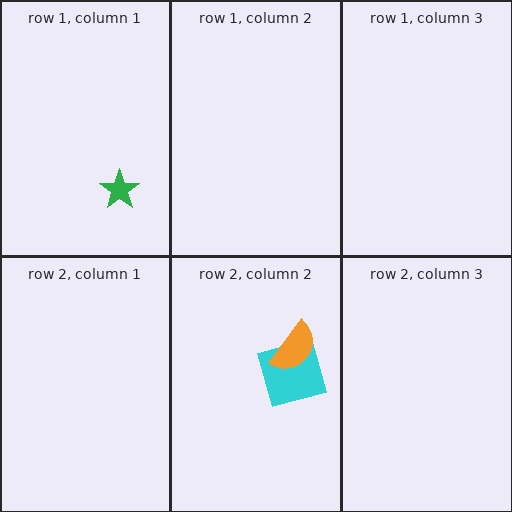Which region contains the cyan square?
The row 2, column 2 region.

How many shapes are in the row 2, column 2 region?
2.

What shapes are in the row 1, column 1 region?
The green star.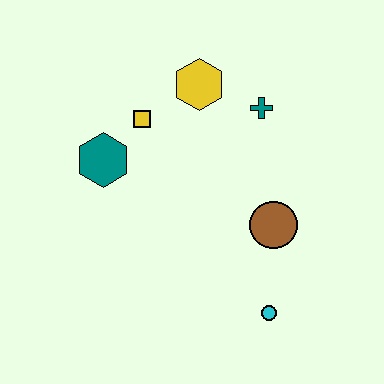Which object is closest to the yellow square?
The teal hexagon is closest to the yellow square.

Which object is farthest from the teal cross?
The cyan circle is farthest from the teal cross.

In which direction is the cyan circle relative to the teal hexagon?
The cyan circle is to the right of the teal hexagon.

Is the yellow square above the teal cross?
No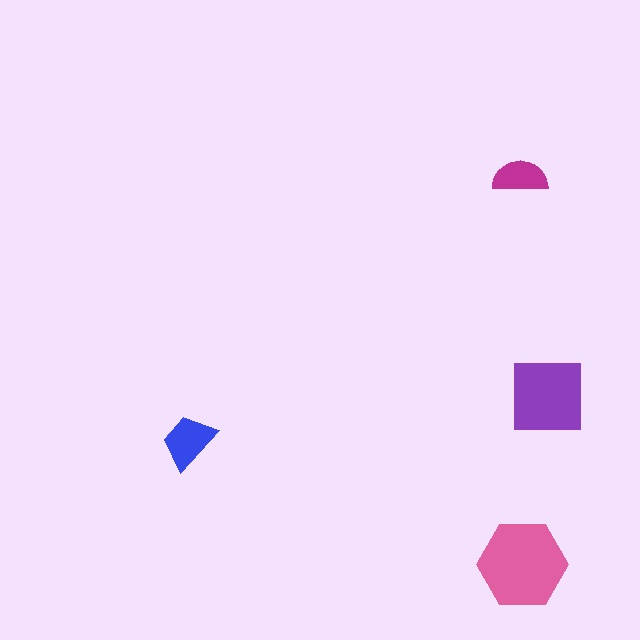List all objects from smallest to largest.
The magenta semicircle, the blue trapezoid, the purple square, the pink hexagon.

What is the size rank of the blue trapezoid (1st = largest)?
3rd.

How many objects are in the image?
There are 4 objects in the image.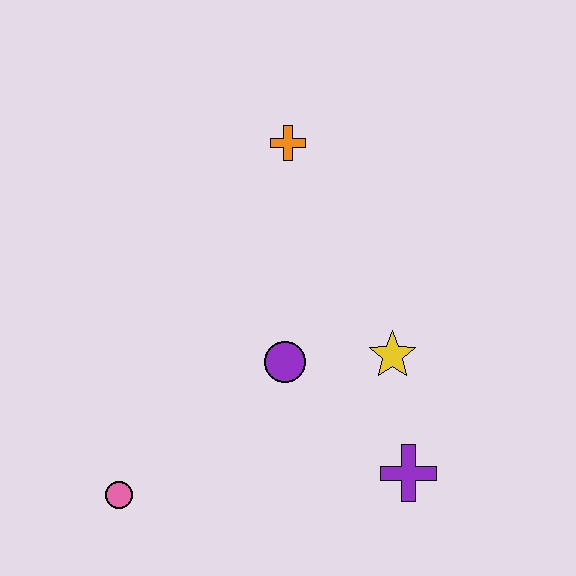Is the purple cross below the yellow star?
Yes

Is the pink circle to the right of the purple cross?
No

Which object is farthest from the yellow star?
The pink circle is farthest from the yellow star.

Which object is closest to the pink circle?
The purple circle is closest to the pink circle.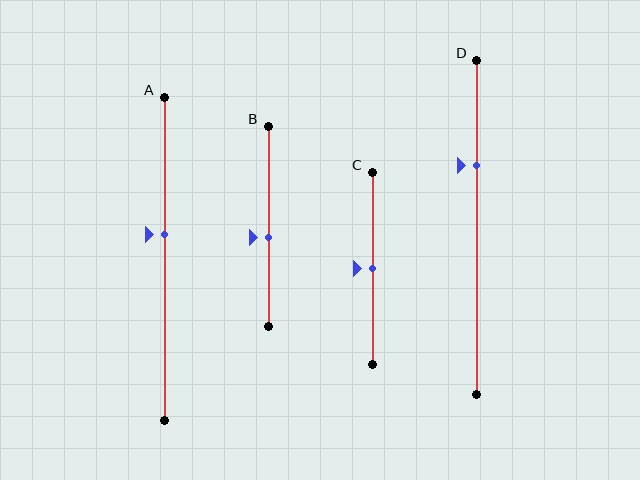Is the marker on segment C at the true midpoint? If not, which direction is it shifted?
Yes, the marker on segment C is at the true midpoint.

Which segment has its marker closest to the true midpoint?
Segment C has its marker closest to the true midpoint.